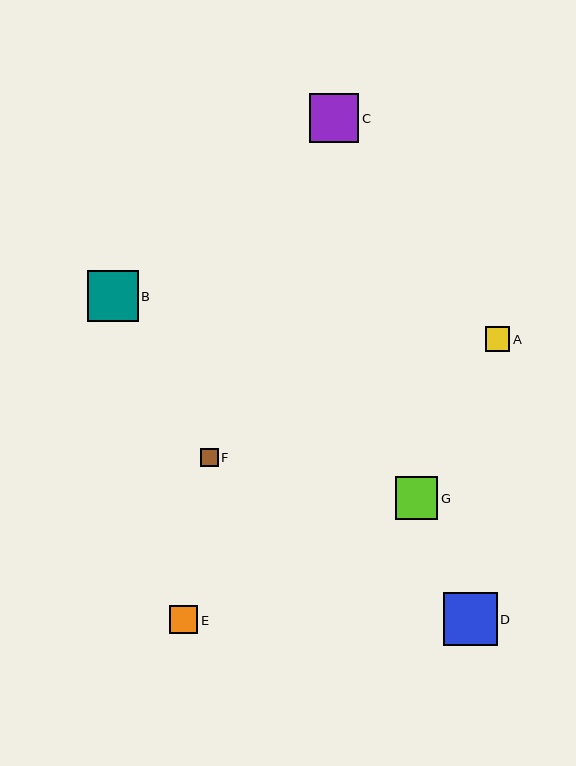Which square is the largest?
Square D is the largest with a size of approximately 53 pixels.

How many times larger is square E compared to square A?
Square E is approximately 1.1 times the size of square A.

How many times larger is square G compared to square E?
Square G is approximately 1.5 times the size of square E.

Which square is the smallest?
Square F is the smallest with a size of approximately 18 pixels.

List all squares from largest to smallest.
From largest to smallest: D, B, C, G, E, A, F.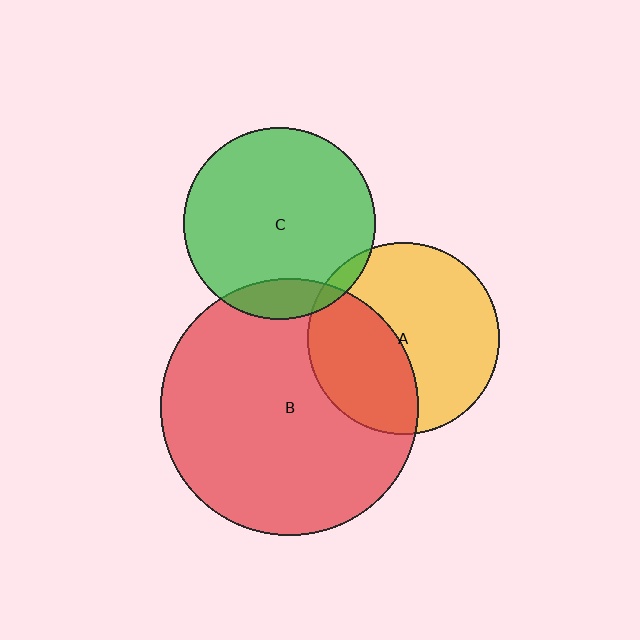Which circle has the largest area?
Circle B (red).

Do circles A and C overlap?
Yes.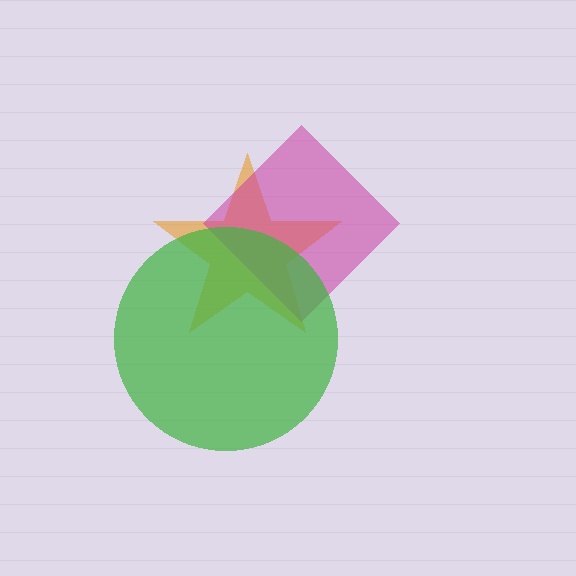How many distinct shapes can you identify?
There are 3 distinct shapes: an orange star, a magenta diamond, a green circle.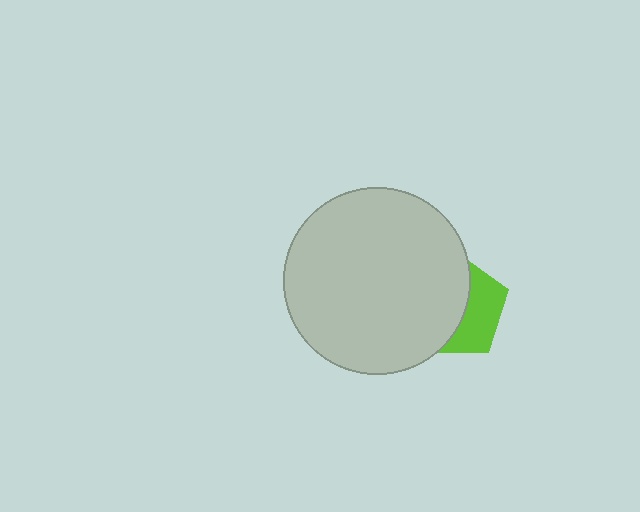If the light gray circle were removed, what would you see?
You would see the complete lime pentagon.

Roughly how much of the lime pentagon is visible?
A small part of it is visible (roughly 40%).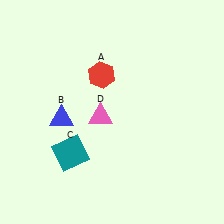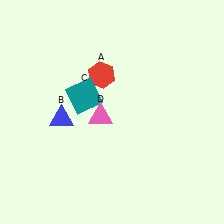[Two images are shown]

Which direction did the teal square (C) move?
The teal square (C) moved up.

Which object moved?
The teal square (C) moved up.